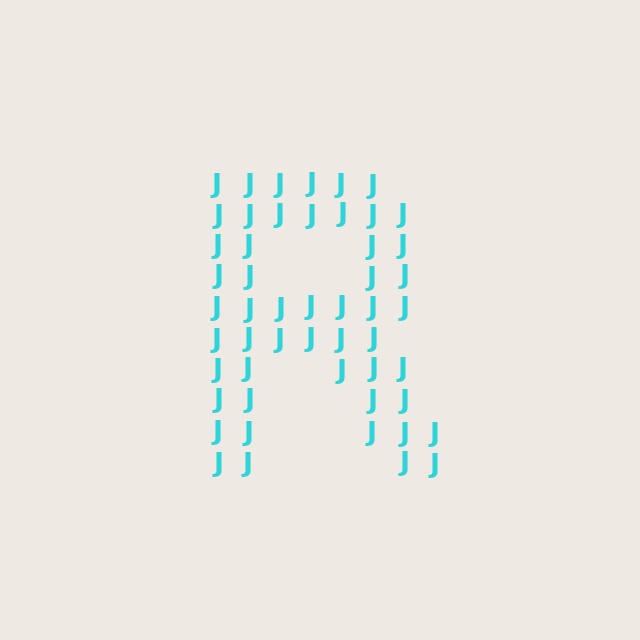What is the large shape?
The large shape is the letter R.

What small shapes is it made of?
It is made of small letter J's.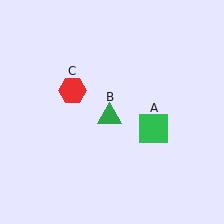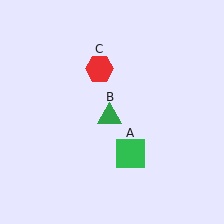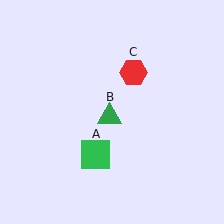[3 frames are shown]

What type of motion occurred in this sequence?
The green square (object A), red hexagon (object C) rotated clockwise around the center of the scene.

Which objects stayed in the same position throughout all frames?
Green triangle (object B) remained stationary.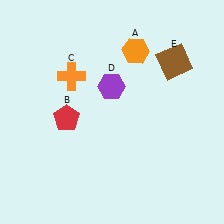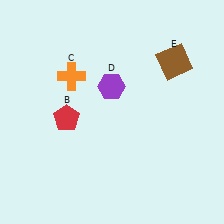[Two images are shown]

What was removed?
The orange hexagon (A) was removed in Image 2.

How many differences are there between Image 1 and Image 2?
There is 1 difference between the two images.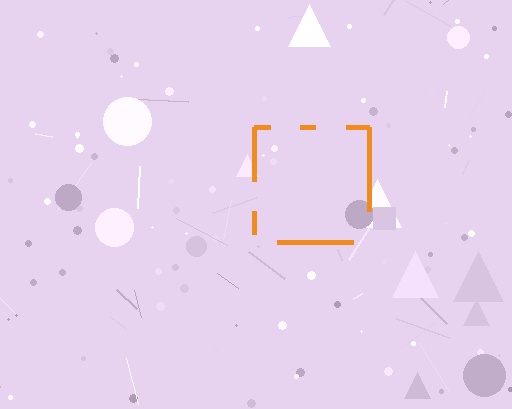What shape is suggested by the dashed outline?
The dashed outline suggests a square.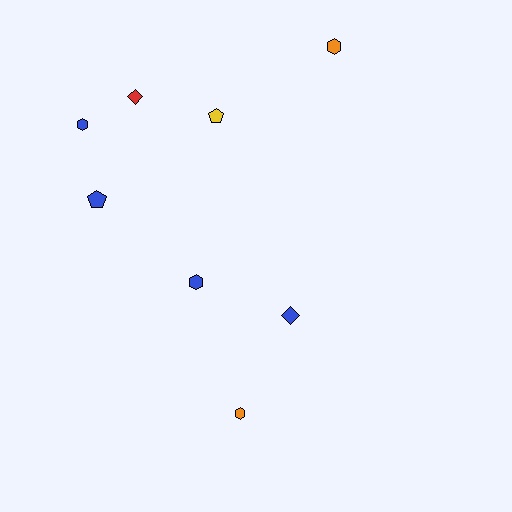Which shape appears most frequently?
Hexagon, with 4 objects.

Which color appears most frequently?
Blue, with 4 objects.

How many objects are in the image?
There are 8 objects.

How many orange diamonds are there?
There are no orange diamonds.